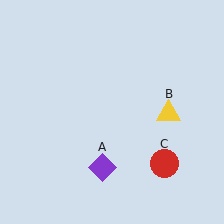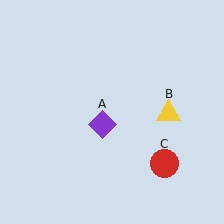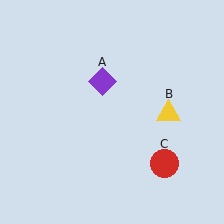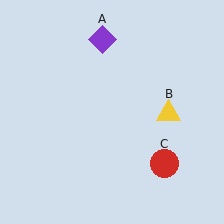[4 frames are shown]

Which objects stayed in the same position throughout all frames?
Yellow triangle (object B) and red circle (object C) remained stationary.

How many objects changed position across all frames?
1 object changed position: purple diamond (object A).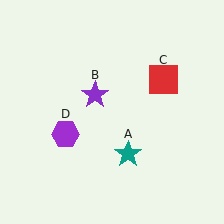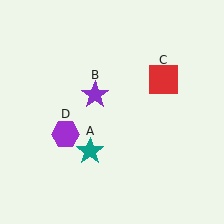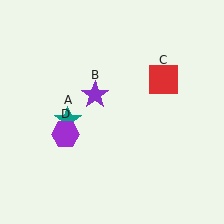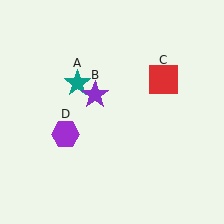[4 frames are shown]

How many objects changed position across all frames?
1 object changed position: teal star (object A).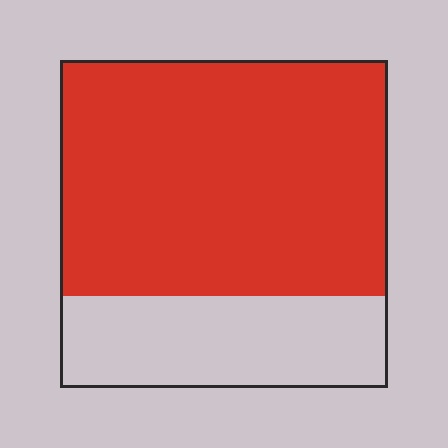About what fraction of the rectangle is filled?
About three quarters (3/4).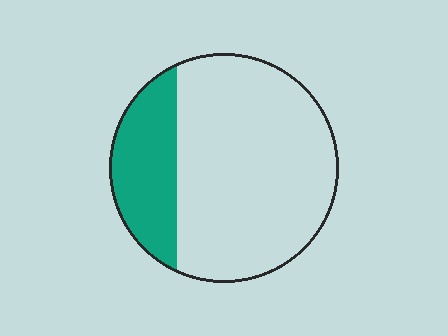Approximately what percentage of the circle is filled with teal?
Approximately 25%.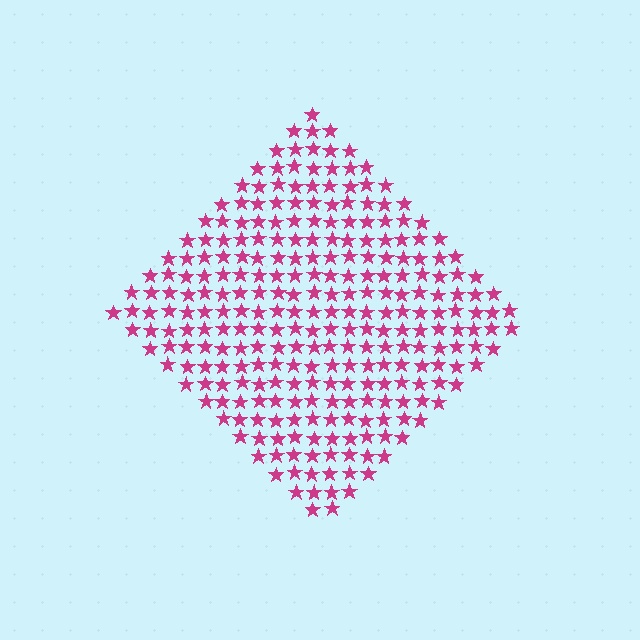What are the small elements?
The small elements are stars.